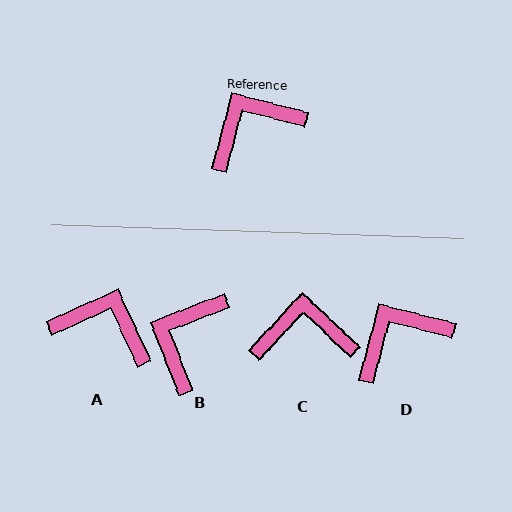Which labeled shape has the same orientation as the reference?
D.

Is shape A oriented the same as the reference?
No, it is off by about 51 degrees.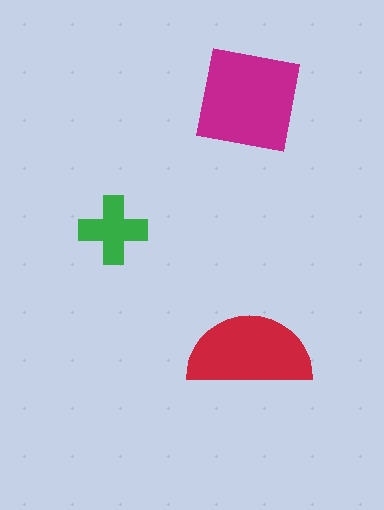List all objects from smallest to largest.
The green cross, the red semicircle, the magenta square.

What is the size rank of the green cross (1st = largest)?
3rd.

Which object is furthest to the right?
The red semicircle is rightmost.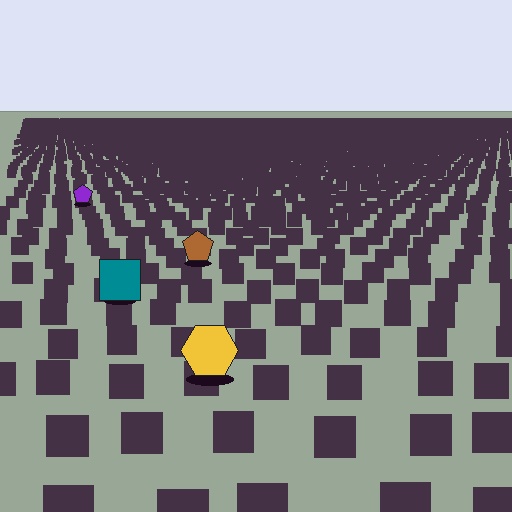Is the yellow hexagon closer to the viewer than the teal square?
Yes. The yellow hexagon is closer — you can tell from the texture gradient: the ground texture is coarser near it.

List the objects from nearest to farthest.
From nearest to farthest: the yellow hexagon, the teal square, the brown pentagon, the purple pentagon.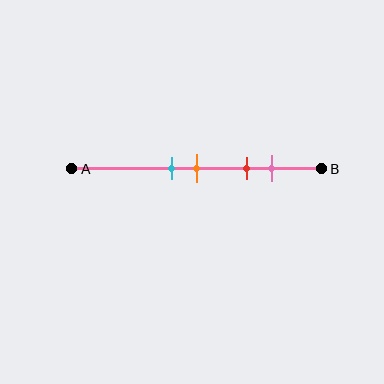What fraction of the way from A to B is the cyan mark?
The cyan mark is approximately 40% (0.4) of the way from A to B.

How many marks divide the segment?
There are 4 marks dividing the segment.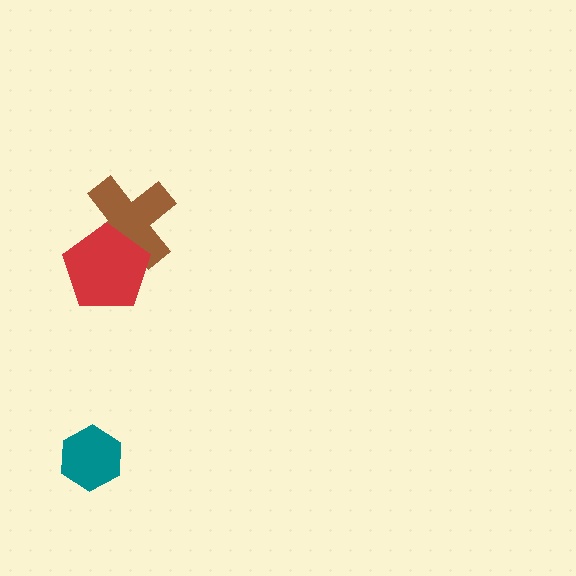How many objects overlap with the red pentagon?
1 object overlaps with the red pentagon.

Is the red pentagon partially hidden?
No, no other shape covers it.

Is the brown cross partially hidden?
Yes, it is partially covered by another shape.